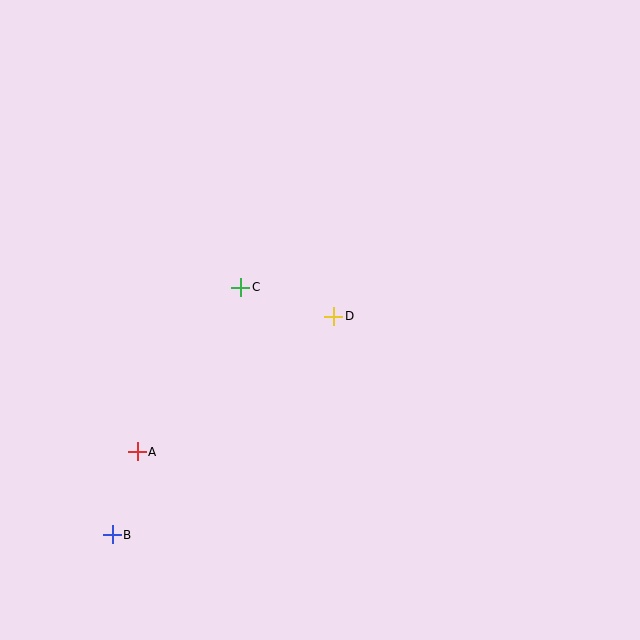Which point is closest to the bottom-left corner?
Point B is closest to the bottom-left corner.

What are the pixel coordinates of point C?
Point C is at (241, 287).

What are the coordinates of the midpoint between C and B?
The midpoint between C and B is at (176, 411).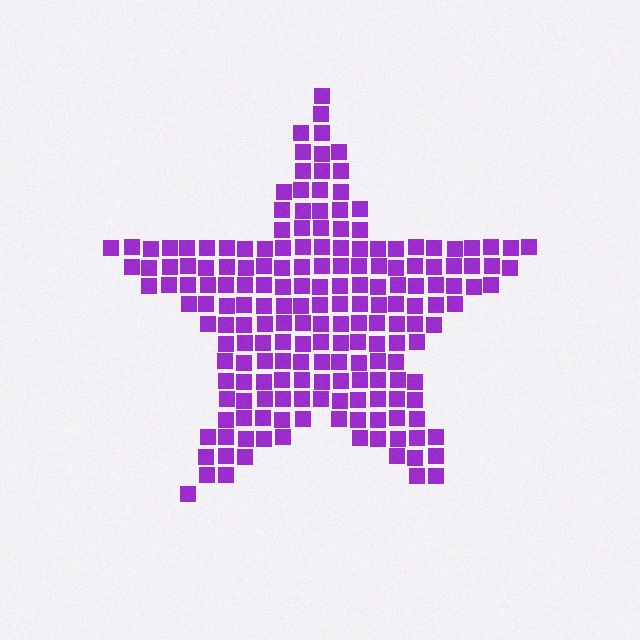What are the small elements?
The small elements are squares.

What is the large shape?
The large shape is a star.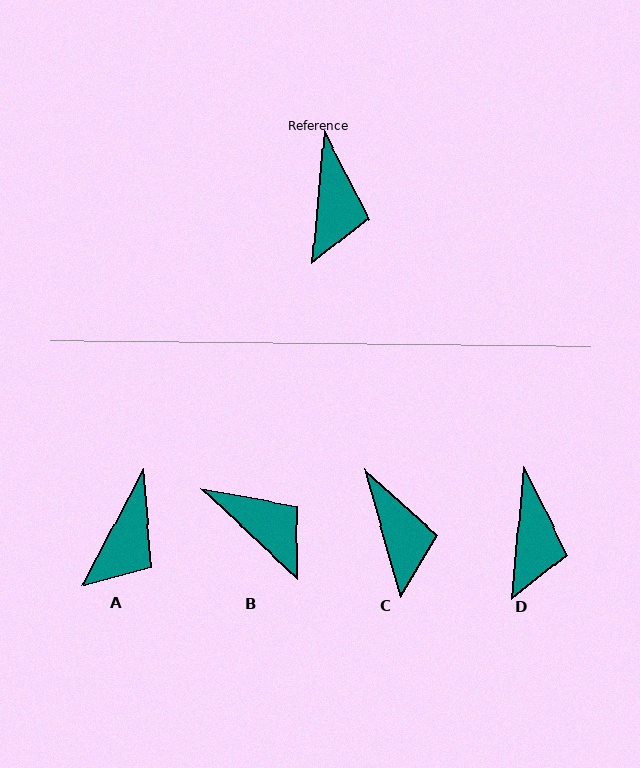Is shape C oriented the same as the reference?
No, it is off by about 21 degrees.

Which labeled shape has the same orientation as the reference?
D.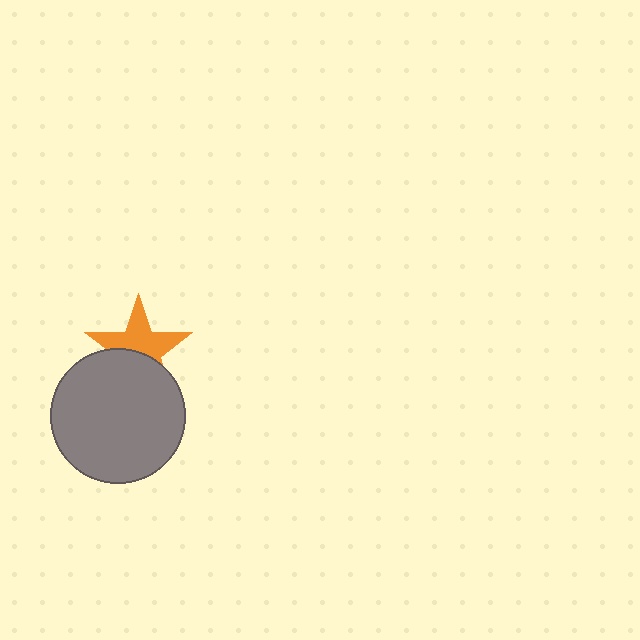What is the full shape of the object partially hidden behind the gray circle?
The partially hidden object is an orange star.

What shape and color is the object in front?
The object in front is a gray circle.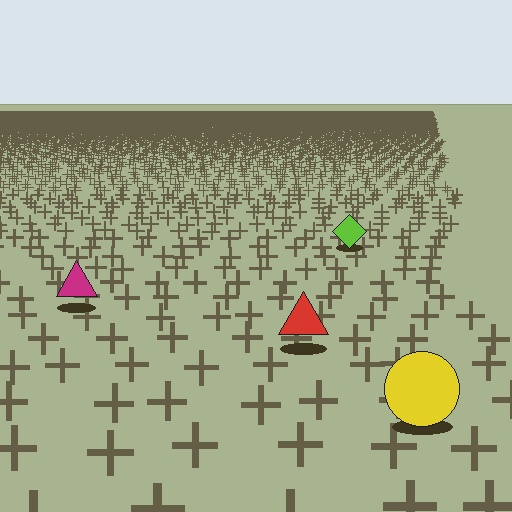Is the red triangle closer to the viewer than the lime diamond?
Yes. The red triangle is closer — you can tell from the texture gradient: the ground texture is coarser near it.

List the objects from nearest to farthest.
From nearest to farthest: the yellow circle, the red triangle, the magenta triangle, the lime diamond.